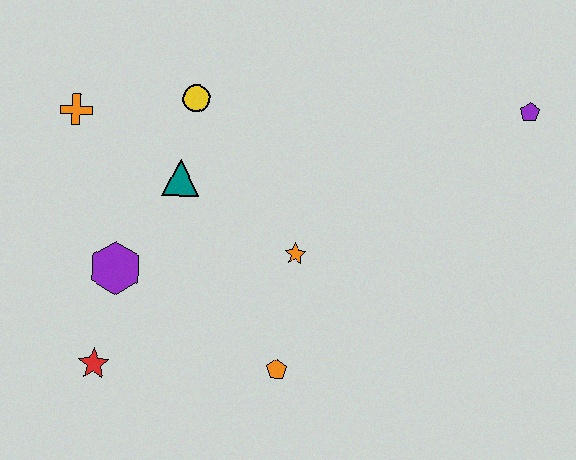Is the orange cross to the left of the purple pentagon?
Yes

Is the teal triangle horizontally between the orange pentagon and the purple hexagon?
Yes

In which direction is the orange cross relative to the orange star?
The orange cross is to the left of the orange star.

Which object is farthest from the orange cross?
The purple pentagon is farthest from the orange cross.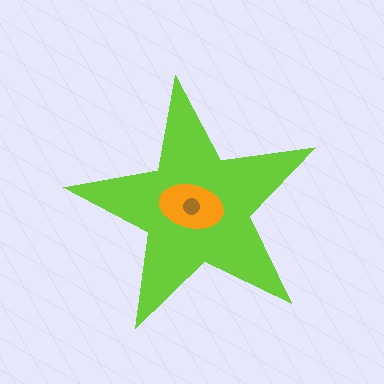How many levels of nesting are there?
3.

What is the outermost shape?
The lime star.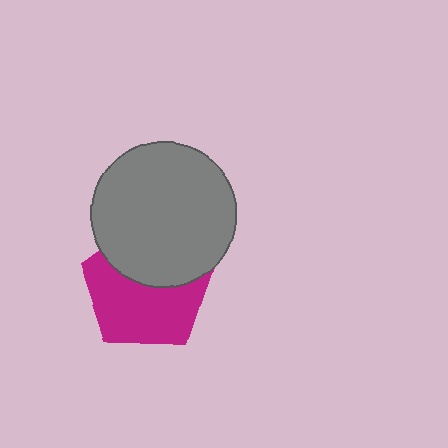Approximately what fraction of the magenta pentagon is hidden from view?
Roughly 40% of the magenta pentagon is hidden behind the gray circle.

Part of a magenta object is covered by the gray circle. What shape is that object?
It is a pentagon.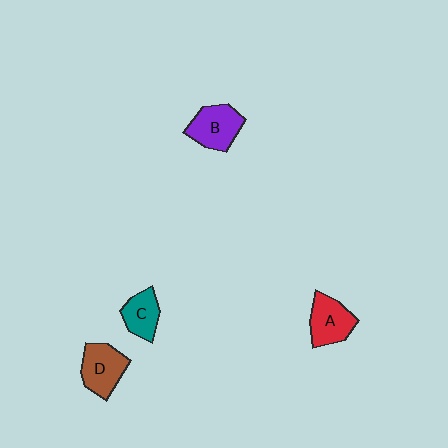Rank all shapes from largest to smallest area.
From largest to smallest: B (purple), D (brown), A (red), C (teal).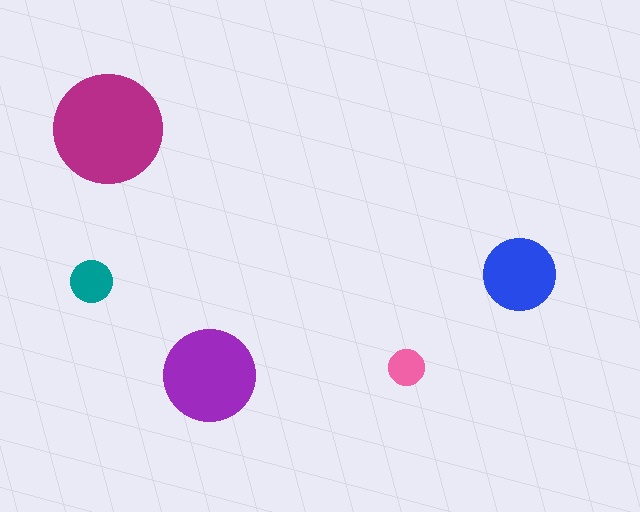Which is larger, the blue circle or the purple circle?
The purple one.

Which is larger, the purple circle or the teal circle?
The purple one.